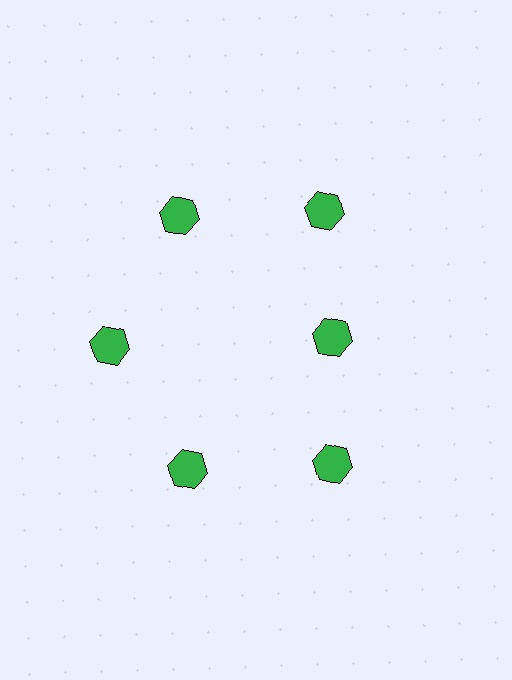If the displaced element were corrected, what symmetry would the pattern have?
It would have 6-fold rotational symmetry — the pattern would map onto itself every 60 degrees.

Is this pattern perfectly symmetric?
No. The 6 green hexagons are arranged in a ring, but one element near the 3 o'clock position is pulled inward toward the center, breaking the 6-fold rotational symmetry.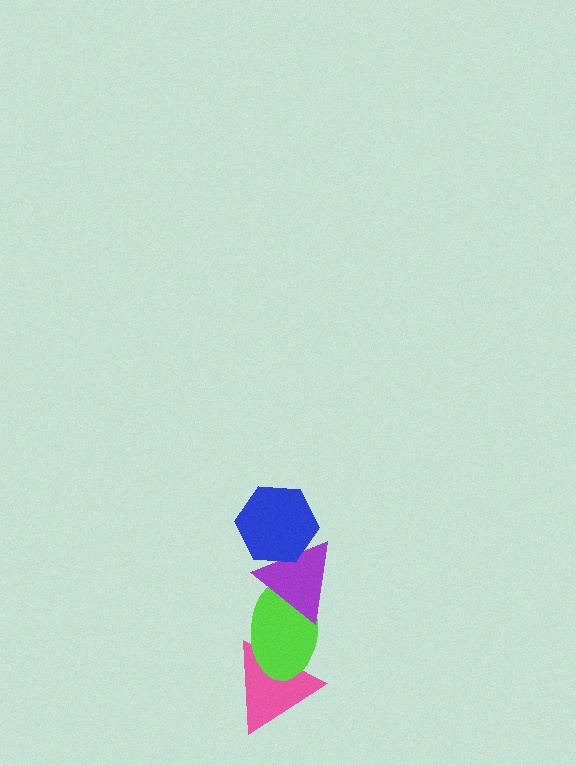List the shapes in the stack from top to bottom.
From top to bottom: the blue hexagon, the purple triangle, the lime ellipse, the pink triangle.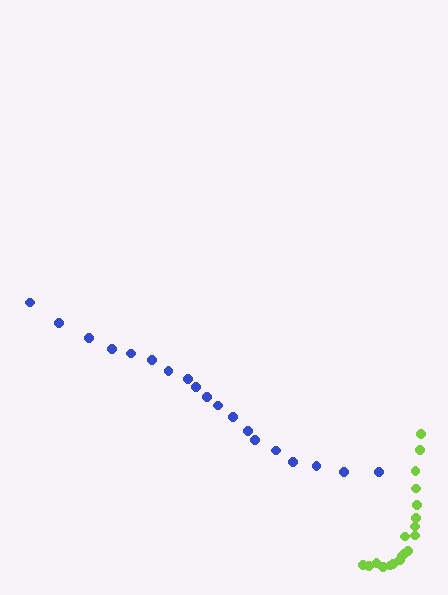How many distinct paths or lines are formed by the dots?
There are 2 distinct paths.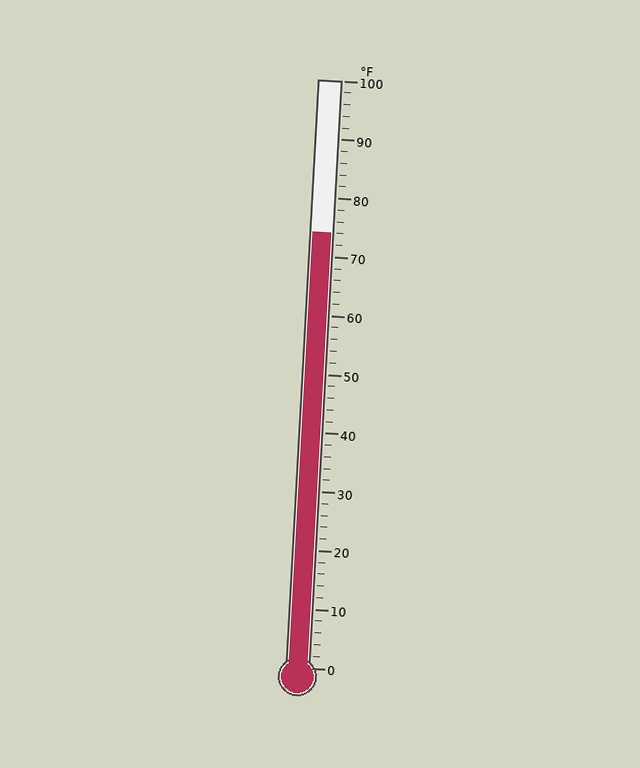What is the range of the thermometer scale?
The thermometer scale ranges from 0°F to 100°F.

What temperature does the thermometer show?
The thermometer shows approximately 74°F.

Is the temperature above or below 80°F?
The temperature is below 80°F.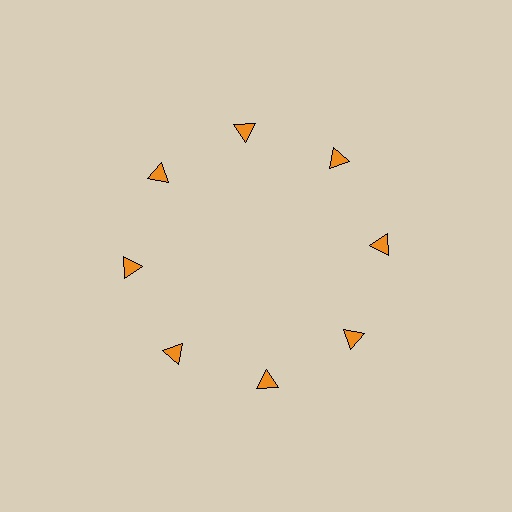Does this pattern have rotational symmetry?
Yes, this pattern has 8-fold rotational symmetry. It looks the same after rotating 45 degrees around the center.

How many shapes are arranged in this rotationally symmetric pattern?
There are 8 shapes, arranged in 8 groups of 1.